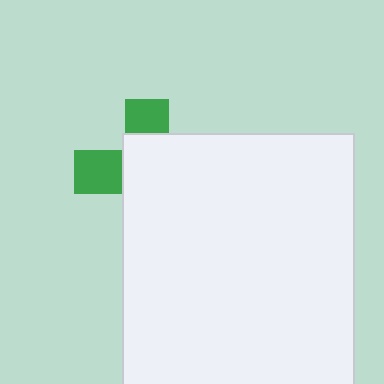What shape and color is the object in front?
The object in front is a white rectangle.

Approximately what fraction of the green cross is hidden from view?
Roughly 67% of the green cross is hidden behind the white rectangle.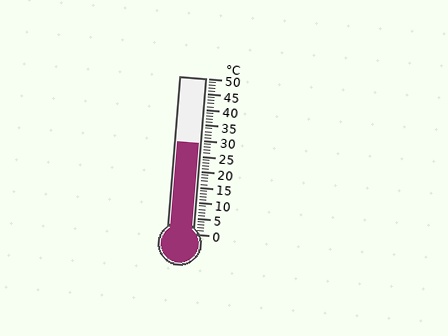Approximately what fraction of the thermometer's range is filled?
The thermometer is filled to approximately 60% of its range.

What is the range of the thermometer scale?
The thermometer scale ranges from 0°C to 50°C.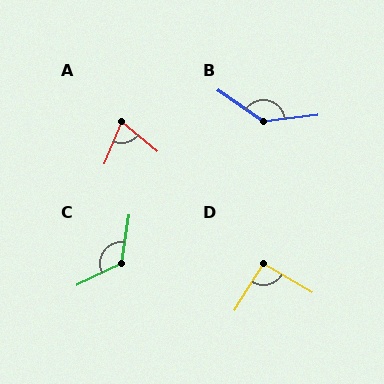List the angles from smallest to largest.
A (73°), D (91°), C (124°), B (139°).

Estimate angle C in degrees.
Approximately 124 degrees.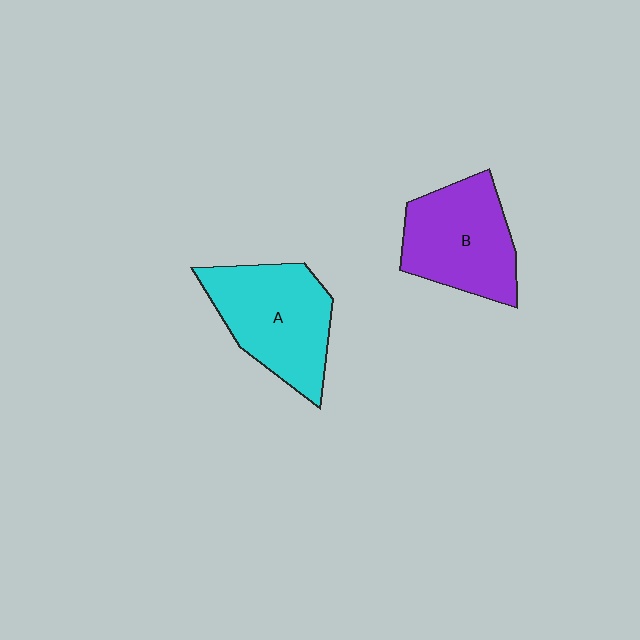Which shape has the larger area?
Shape A (cyan).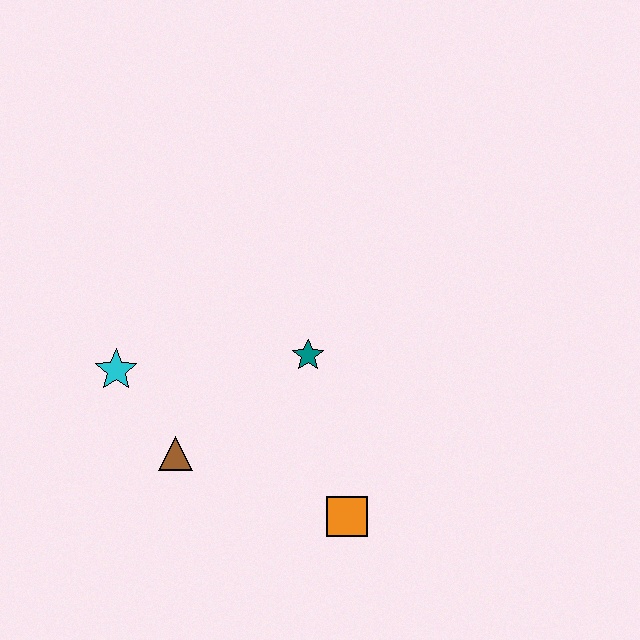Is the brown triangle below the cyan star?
Yes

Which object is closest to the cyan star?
The brown triangle is closest to the cyan star.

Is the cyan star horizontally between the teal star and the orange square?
No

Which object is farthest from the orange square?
The cyan star is farthest from the orange square.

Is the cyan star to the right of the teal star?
No